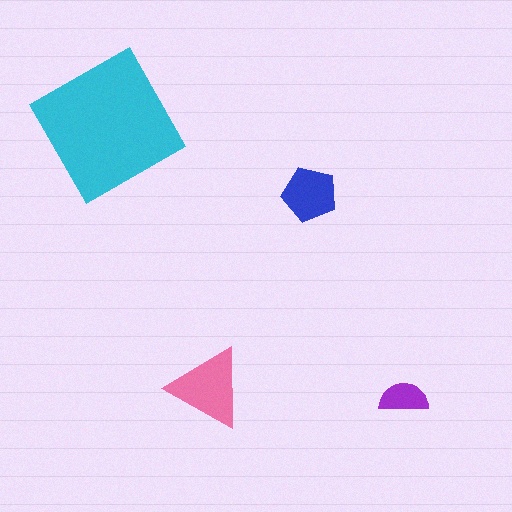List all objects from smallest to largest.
The purple semicircle, the blue pentagon, the pink triangle, the cyan square.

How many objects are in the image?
There are 4 objects in the image.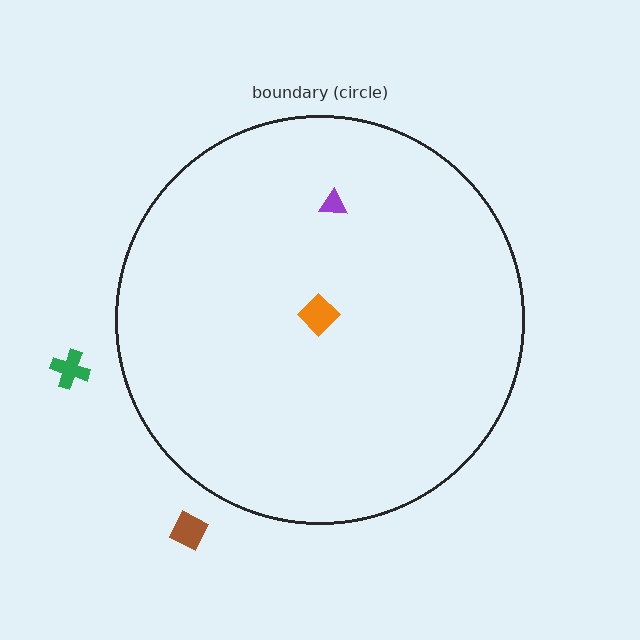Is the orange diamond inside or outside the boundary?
Inside.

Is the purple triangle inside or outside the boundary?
Inside.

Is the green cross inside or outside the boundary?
Outside.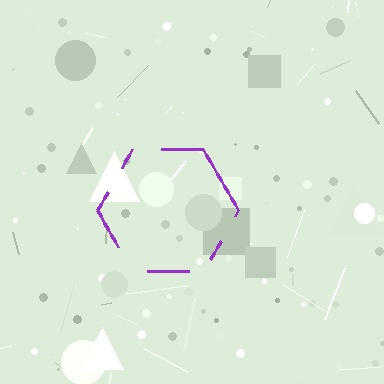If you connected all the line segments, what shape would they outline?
They would outline a hexagon.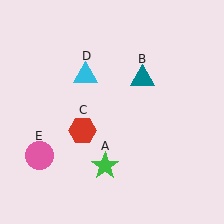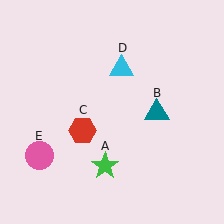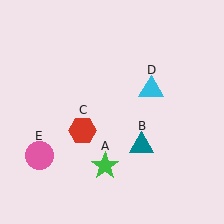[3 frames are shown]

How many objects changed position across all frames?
2 objects changed position: teal triangle (object B), cyan triangle (object D).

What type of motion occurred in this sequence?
The teal triangle (object B), cyan triangle (object D) rotated clockwise around the center of the scene.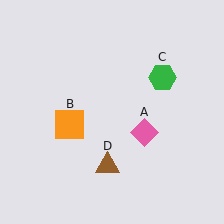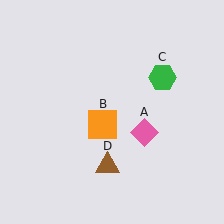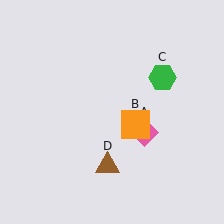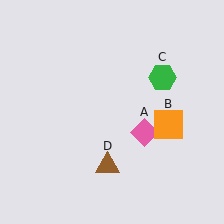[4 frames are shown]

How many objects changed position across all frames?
1 object changed position: orange square (object B).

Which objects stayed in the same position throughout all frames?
Pink diamond (object A) and green hexagon (object C) and brown triangle (object D) remained stationary.